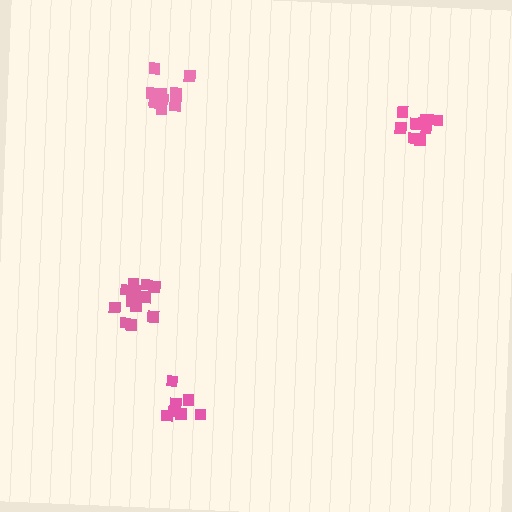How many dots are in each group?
Group 1: 11 dots, Group 2: 13 dots, Group 3: 9 dots, Group 4: 9 dots (42 total).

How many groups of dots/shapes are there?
There are 4 groups.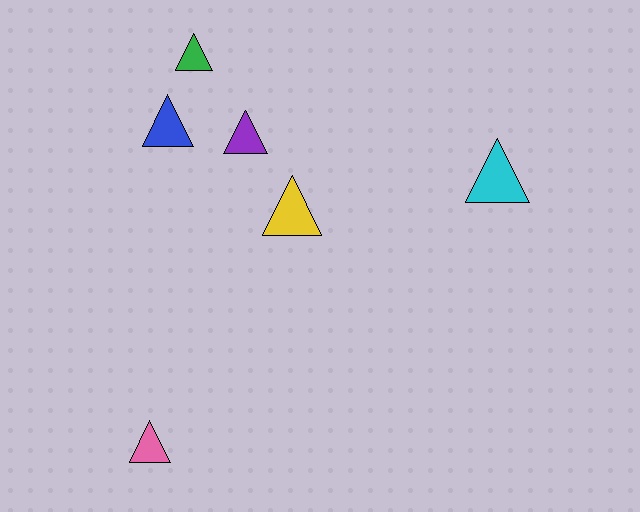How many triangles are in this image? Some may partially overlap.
There are 6 triangles.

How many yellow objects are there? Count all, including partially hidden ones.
There is 1 yellow object.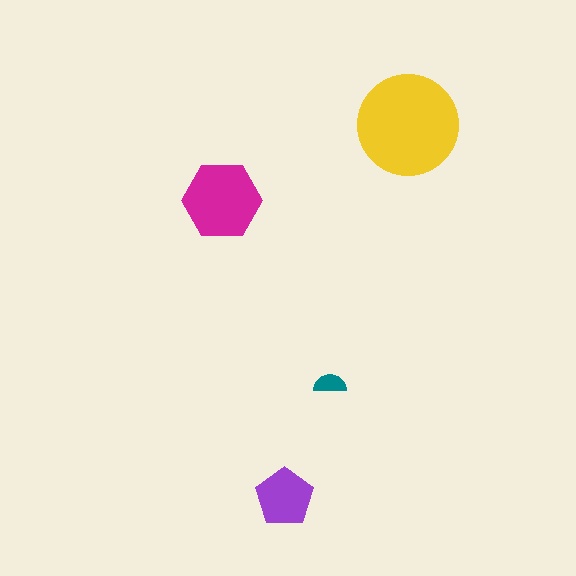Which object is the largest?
The yellow circle.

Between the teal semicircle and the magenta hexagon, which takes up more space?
The magenta hexagon.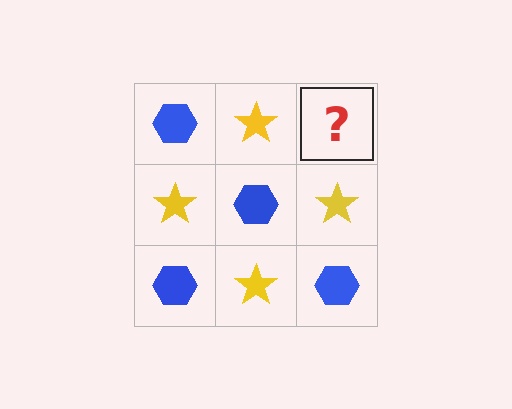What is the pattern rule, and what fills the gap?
The rule is that it alternates blue hexagon and yellow star in a checkerboard pattern. The gap should be filled with a blue hexagon.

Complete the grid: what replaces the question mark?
The question mark should be replaced with a blue hexagon.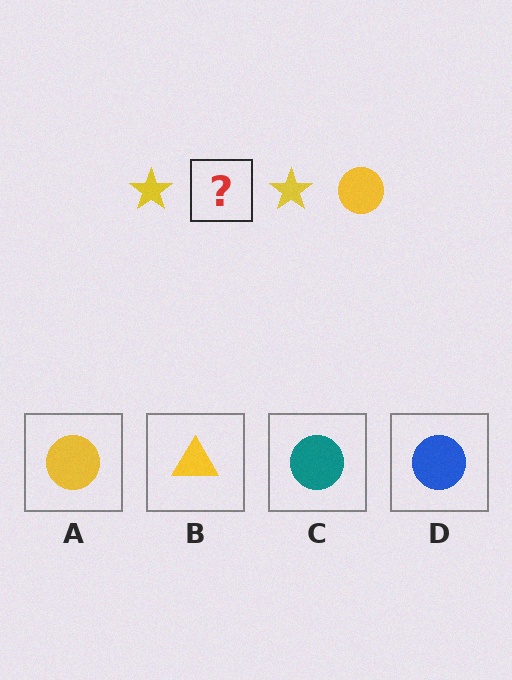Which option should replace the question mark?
Option A.